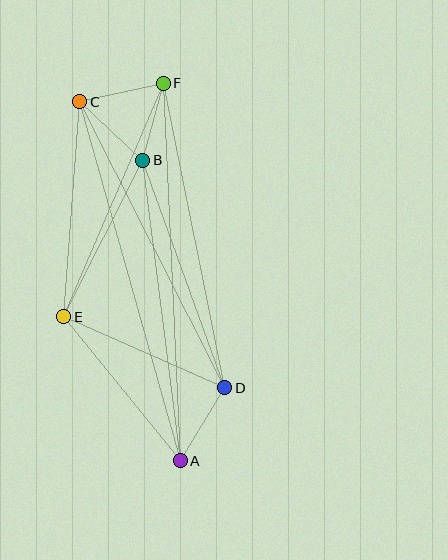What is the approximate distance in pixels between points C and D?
The distance between C and D is approximately 321 pixels.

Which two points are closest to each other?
Points B and F are closest to each other.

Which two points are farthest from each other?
Points A and F are farthest from each other.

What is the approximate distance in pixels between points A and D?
The distance between A and D is approximately 86 pixels.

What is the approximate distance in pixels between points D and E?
The distance between D and E is approximately 176 pixels.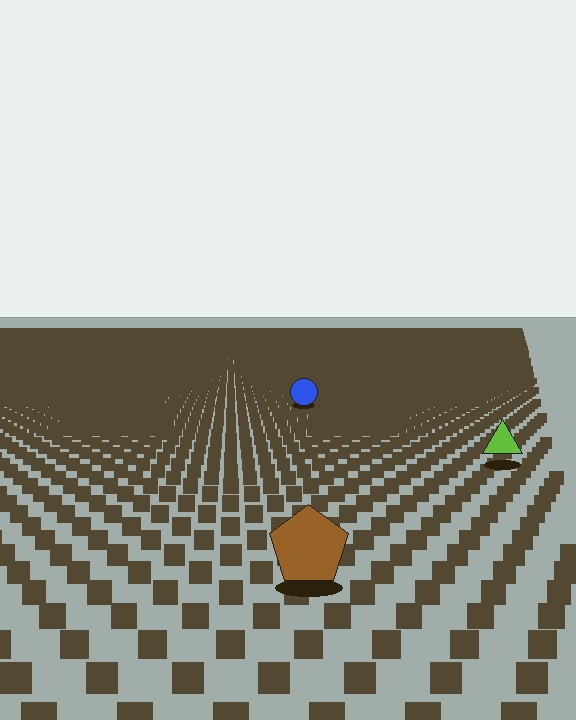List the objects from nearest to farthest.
From nearest to farthest: the brown pentagon, the lime triangle, the blue circle.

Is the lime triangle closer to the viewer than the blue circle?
Yes. The lime triangle is closer — you can tell from the texture gradient: the ground texture is coarser near it.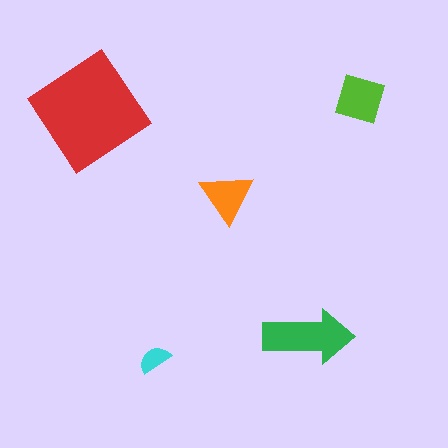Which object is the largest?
The red diamond.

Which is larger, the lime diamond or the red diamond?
The red diamond.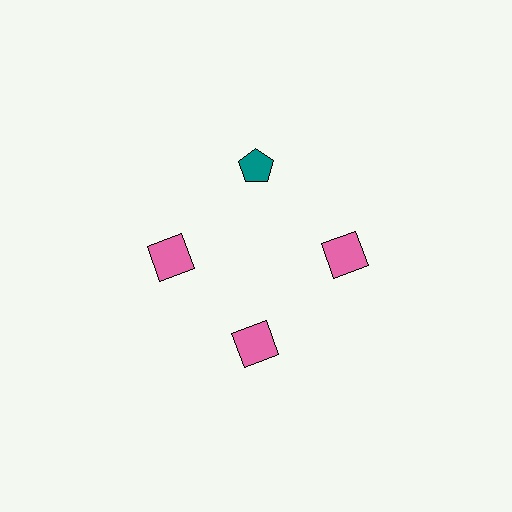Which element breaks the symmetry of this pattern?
The teal pentagon at roughly the 12 o'clock position breaks the symmetry. All other shapes are pink squares.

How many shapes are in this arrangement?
There are 4 shapes arranged in a ring pattern.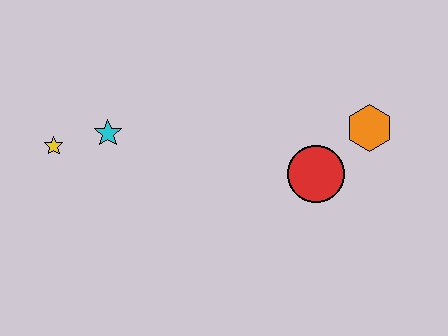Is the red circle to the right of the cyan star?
Yes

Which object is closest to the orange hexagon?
The red circle is closest to the orange hexagon.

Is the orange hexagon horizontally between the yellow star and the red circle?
No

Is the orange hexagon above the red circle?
Yes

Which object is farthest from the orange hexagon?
The yellow star is farthest from the orange hexagon.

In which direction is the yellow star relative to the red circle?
The yellow star is to the left of the red circle.